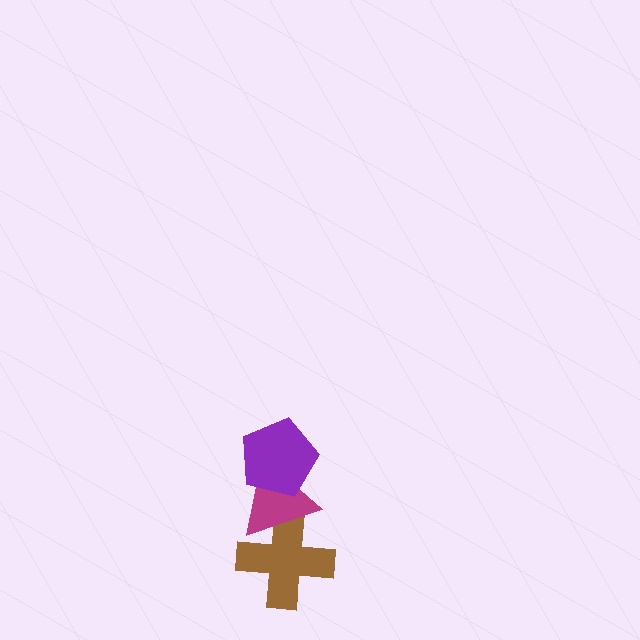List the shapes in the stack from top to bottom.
From top to bottom: the purple pentagon, the magenta triangle, the brown cross.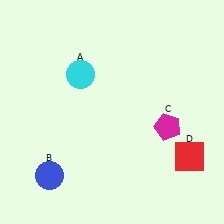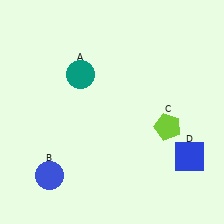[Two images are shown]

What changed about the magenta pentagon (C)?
In Image 1, C is magenta. In Image 2, it changed to lime.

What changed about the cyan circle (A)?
In Image 1, A is cyan. In Image 2, it changed to teal.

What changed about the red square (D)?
In Image 1, D is red. In Image 2, it changed to blue.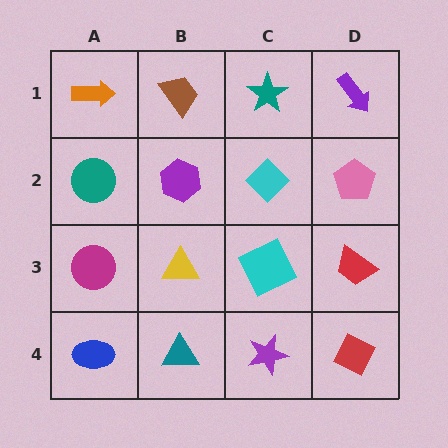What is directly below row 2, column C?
A cyan square.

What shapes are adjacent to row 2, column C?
A teal star (row 1, column C), a cyan square (row 3, column C), a purple hexagon (row 2, column B), a pink pentagon (row 2, column D).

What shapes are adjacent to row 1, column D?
A pink pentagon (row 2, column D), a teal star (row 1, column C).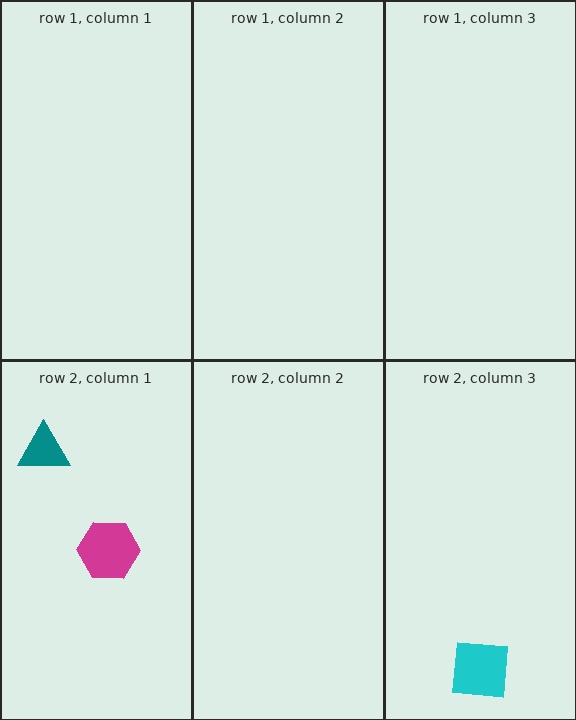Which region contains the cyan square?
The row 2, column 3 region.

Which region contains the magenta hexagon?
The row 2, column 1 region.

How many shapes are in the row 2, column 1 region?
2.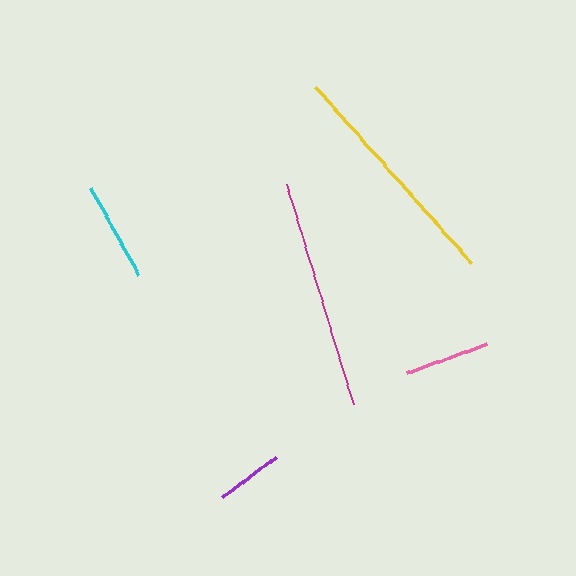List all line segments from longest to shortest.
From longest to shortest: yellow, magenta, cyan, pink, purple.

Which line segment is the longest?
The yellow line is the longest at approximately 235 pixels.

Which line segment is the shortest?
The purple line is the shortest at approximately 67 pixels.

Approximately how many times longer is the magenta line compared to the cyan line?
The magenta line is approximately 2.3 times the length of the cyan line.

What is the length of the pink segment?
The pink segment is approximately 85 pixels long.